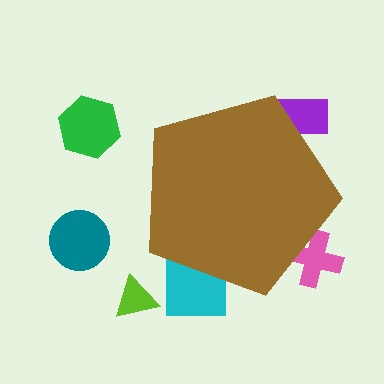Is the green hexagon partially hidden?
No, the green hexagon is fully visible.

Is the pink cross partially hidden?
Yes, the pink cross is partially hidden behind the brown pentagon.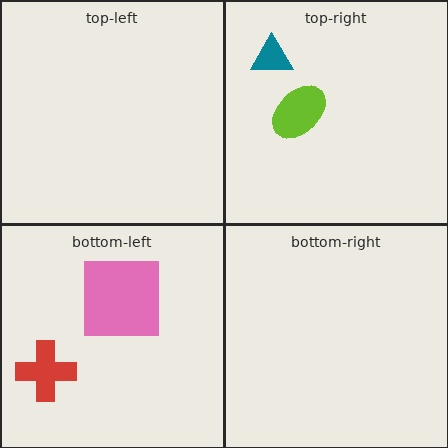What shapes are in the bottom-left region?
The red cross, the pink square.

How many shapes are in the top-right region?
2.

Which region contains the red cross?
The bottom-left region.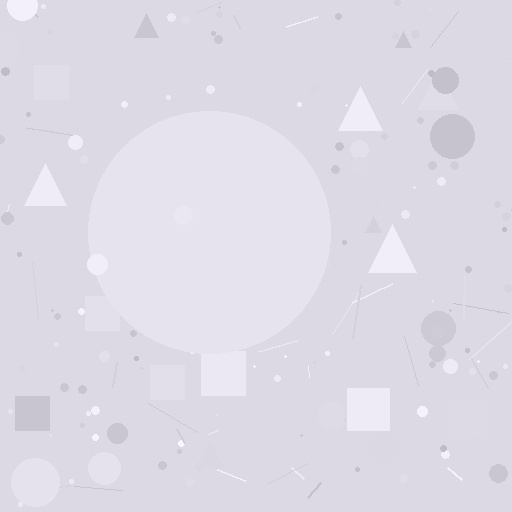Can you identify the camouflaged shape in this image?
The camouflaged shape is a circle.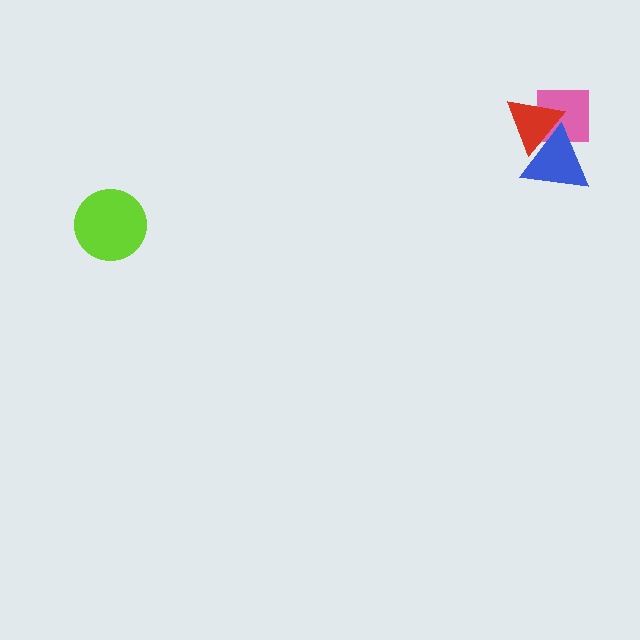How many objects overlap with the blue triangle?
2 objects overlap with the blue triangle.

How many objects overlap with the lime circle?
0 objects overlap with the lime circle.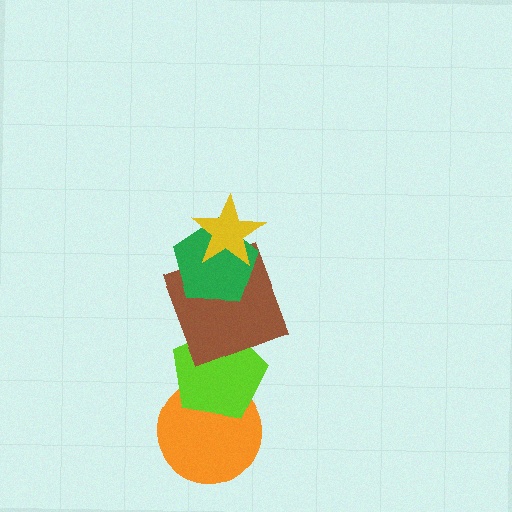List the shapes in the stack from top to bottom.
From top to bottom: the yellow star, the green pentagon, the brown square, the lime pentagon, the orange circle.